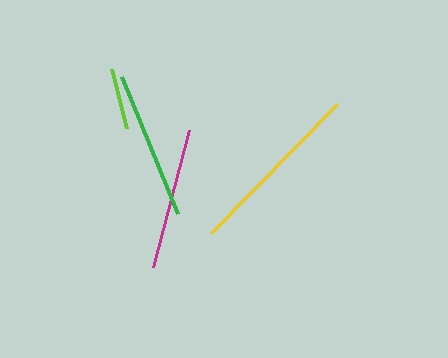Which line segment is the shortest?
The lime line is the shortest at approximately 61 pixels.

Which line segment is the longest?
The yellow line is the longest at approximately 181 pixels.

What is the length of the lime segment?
The lime segment is approximately 61 pixels long.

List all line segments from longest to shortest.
From longest to shortest: yellow, green, magenta, lime.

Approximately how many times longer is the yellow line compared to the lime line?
The yellow line is approximately 3.0 times the length of the lime line.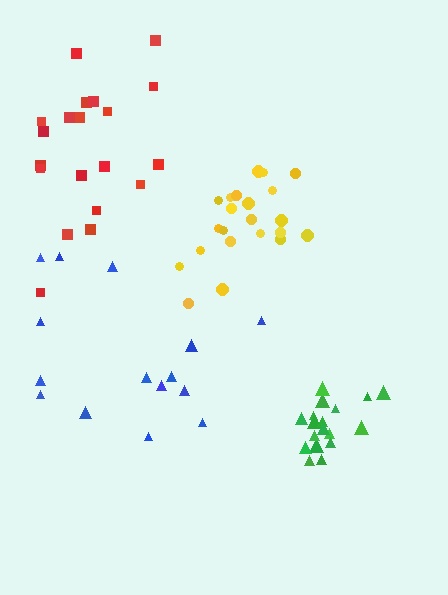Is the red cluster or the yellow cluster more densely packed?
Yellow.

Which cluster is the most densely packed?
Green.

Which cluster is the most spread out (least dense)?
Blue.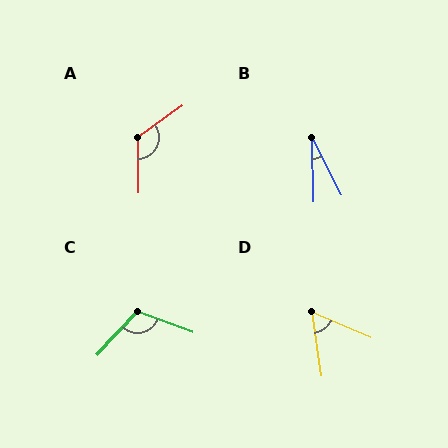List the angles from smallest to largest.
B (26°), D (58°), C (112°), A (125°).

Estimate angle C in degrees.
Approximately 112 degrees.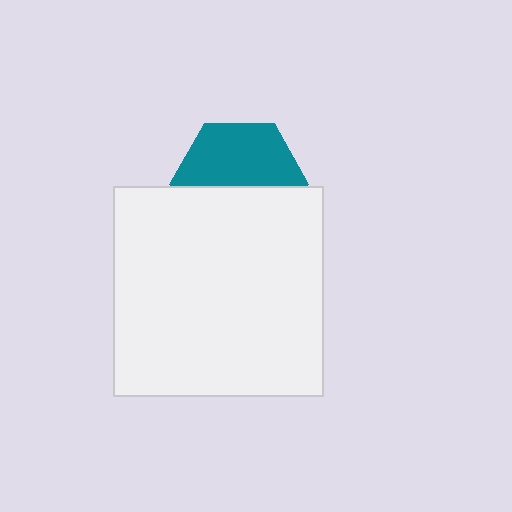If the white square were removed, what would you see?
You would see the complete teal hexagon.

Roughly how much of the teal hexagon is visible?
About half of it is visible (roughly 51%).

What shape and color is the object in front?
The object in front is a white square.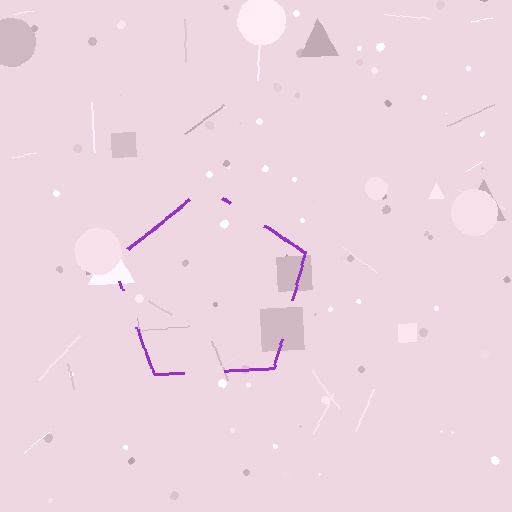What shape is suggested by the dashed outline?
The dashed outline suggests a pentagon.